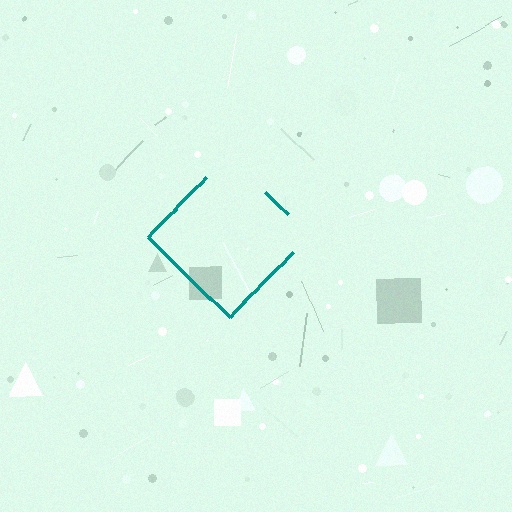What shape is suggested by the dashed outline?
The dashed outline suggests a diamond.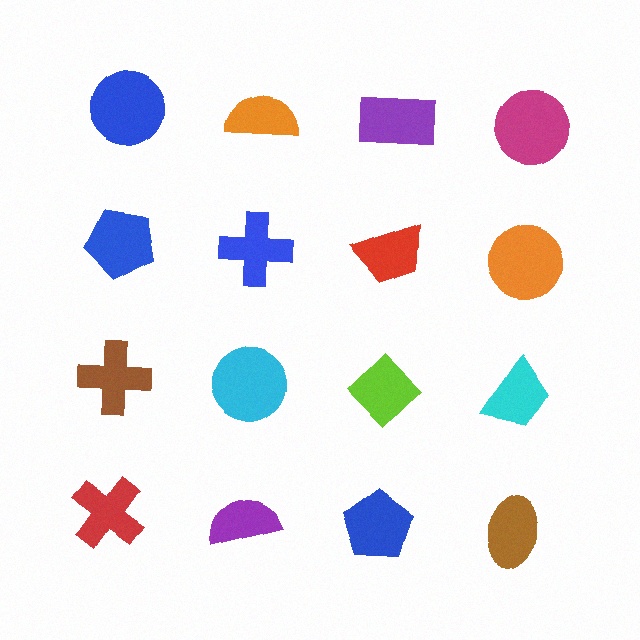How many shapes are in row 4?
4 shapes.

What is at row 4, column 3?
A blue pentagon.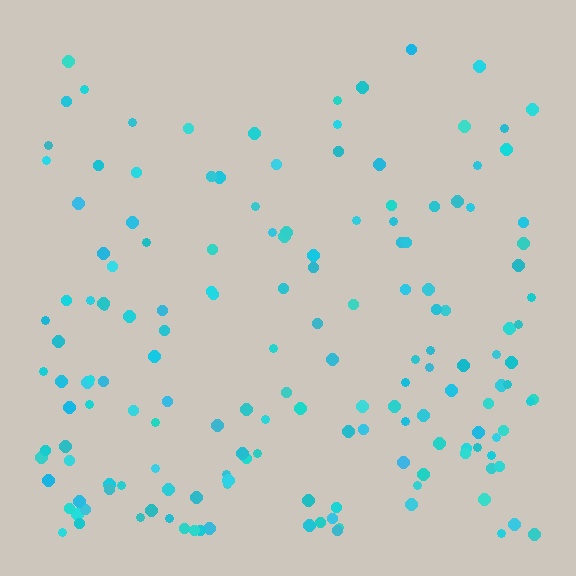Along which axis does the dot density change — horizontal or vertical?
Vertical.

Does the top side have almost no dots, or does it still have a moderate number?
Still a moderate number, just noticeably fewer than the bottom.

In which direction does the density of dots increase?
From top to bottom, with the bottom side densest.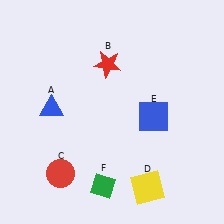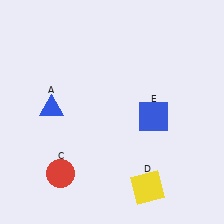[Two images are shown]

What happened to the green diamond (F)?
The green diamond (F) was removed in Image 2. It was in the bottom-left area of Image 1.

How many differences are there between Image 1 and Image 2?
There are 2 differences between the two images.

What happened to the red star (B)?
The red star (B) was removed in Image 2. It was in the top-left area of Image 1.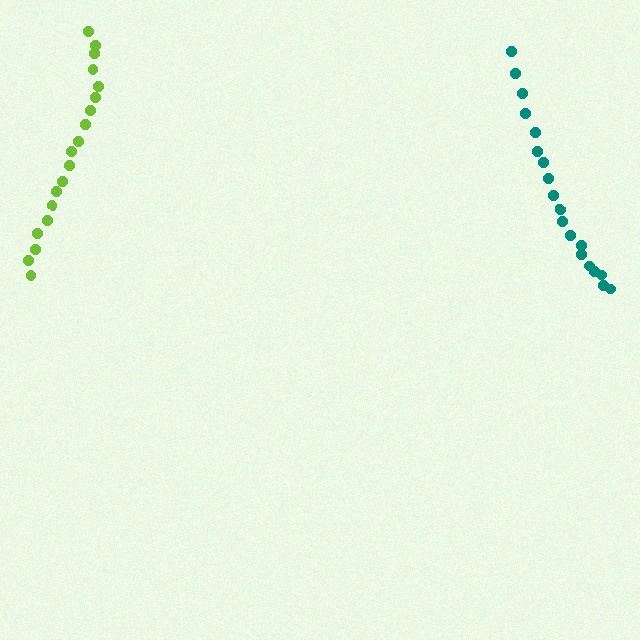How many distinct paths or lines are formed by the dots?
There are 2 distinct paths.